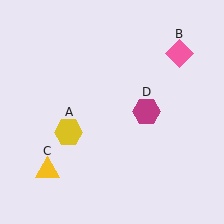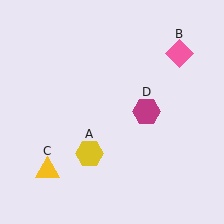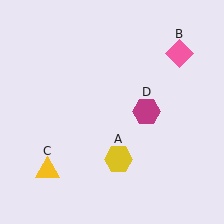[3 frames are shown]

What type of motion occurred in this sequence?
The yellow hexagon (object A) rotated counterclockwise around the center of the scene.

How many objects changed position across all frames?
1 object changed position: yellow hexagon (object A).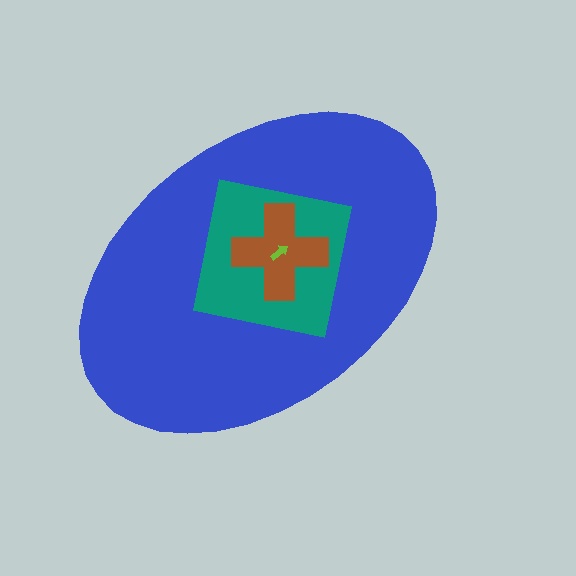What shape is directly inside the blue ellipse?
The teal square.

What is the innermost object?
The lime arrow.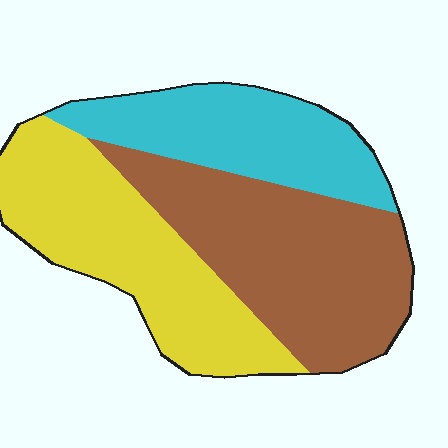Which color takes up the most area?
Brown, at roughly 40%.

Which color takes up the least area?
Cyan, at roughly 25%.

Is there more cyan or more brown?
Brown.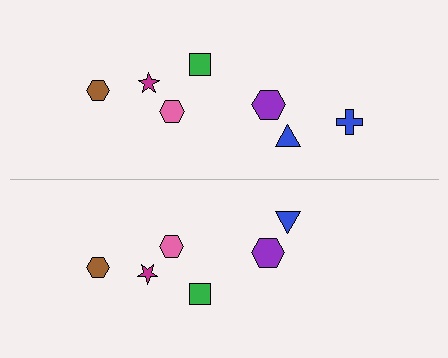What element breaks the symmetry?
A blue cross is missing from the bottom side.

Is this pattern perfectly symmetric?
No, the pattern is not perfectly symmetric. A blue cross is missing from the bottom side.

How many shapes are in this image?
There are 13 shapes in this image.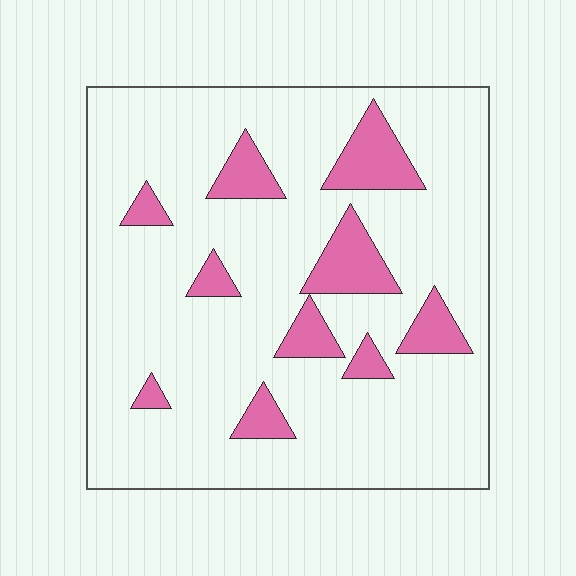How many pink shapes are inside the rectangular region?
10.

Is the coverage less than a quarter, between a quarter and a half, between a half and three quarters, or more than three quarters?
Less than a quarter.